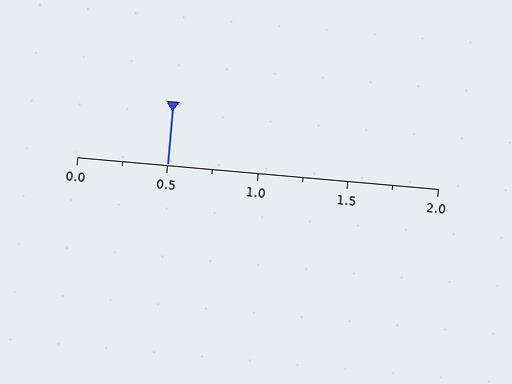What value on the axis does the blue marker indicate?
The marker indicates approximately 0.5.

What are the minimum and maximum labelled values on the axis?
The axis runs from 0.0 to 2.0.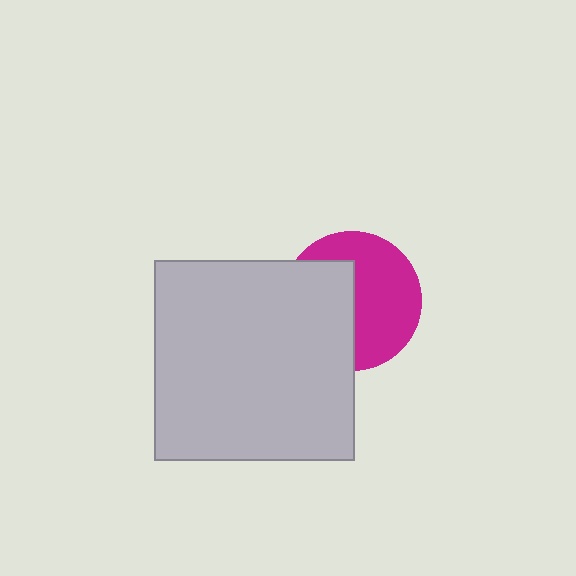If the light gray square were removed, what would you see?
You would see the complete magenta circle.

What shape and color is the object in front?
The object in front is a light gray square.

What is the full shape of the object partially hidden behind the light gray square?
The partially hidden object is a magenta circle.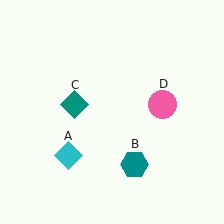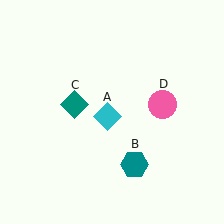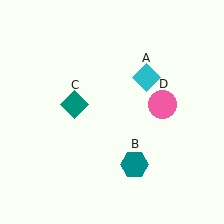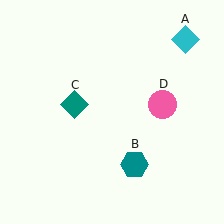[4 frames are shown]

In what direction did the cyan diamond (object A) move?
The cyan diamond (object A) moved up and to the right.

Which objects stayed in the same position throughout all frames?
Teal hexagon (object B) and teal diamond (object C) and pink circle (object D) remained stationary.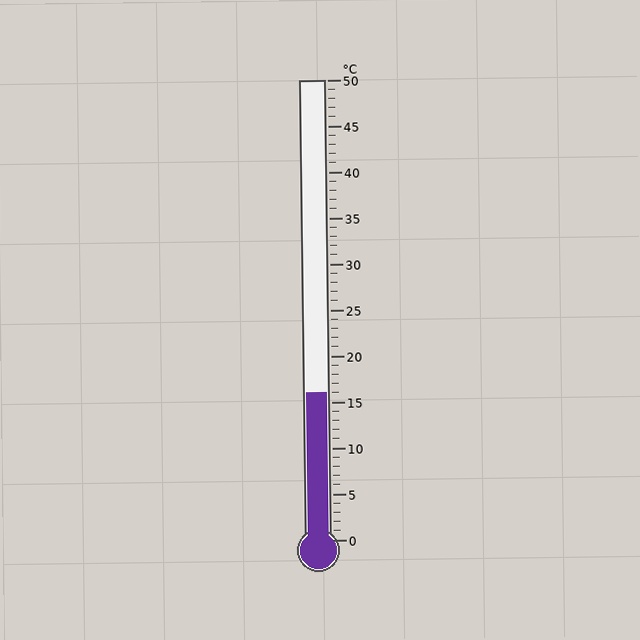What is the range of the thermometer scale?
The thermometer scale ranges from 0°C to 50°C.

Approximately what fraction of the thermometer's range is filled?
The thermometer is filled to approximately 30% of its range.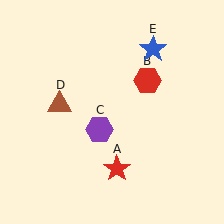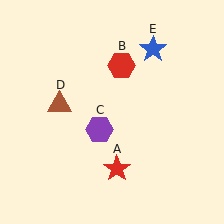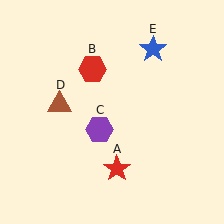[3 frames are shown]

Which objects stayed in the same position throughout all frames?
Red star (object A) and purple hexagon (object C) and brown triangle (object D) and blue star (object E) remained stationary.